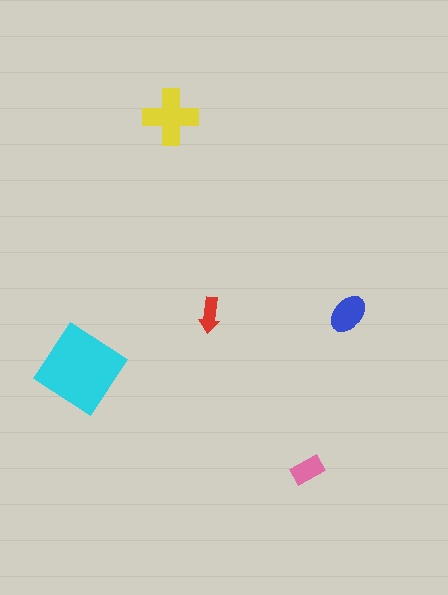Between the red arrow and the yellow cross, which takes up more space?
The yellow cross.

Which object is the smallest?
The red arrow.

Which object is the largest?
The cyan diamond.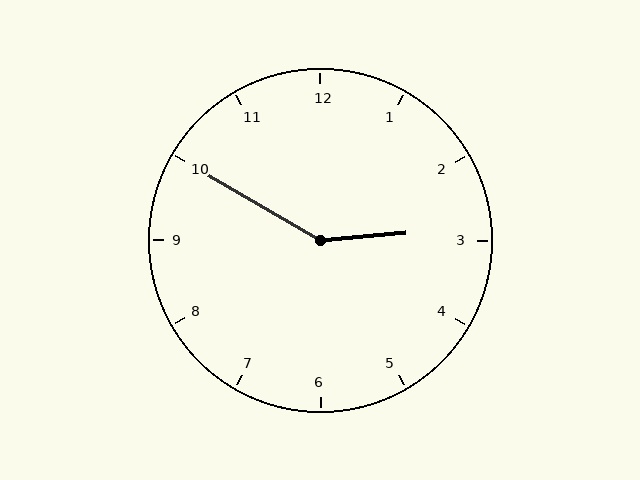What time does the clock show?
2:50.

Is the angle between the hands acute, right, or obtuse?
It is obtuse.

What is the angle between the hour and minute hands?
Approximately 145 degrees.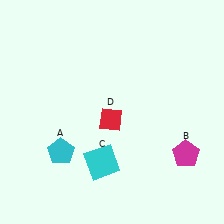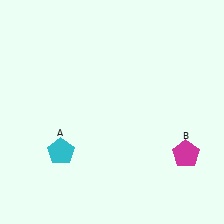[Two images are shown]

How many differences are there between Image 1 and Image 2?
There are 2 differences between the two images.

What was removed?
The cyan square (C), the red diamond (D) were removed in Image 2.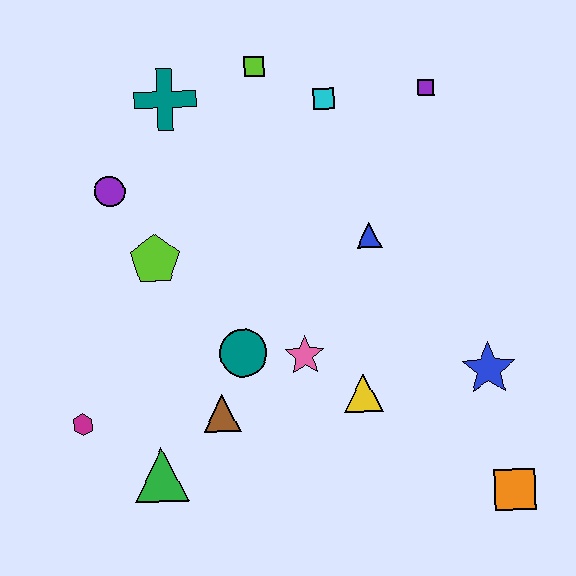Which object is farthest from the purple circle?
The orange square is farthest from the purple circle.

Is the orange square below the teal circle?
Yes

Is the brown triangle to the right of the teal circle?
No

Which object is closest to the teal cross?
The lime square is closest to the teal cross.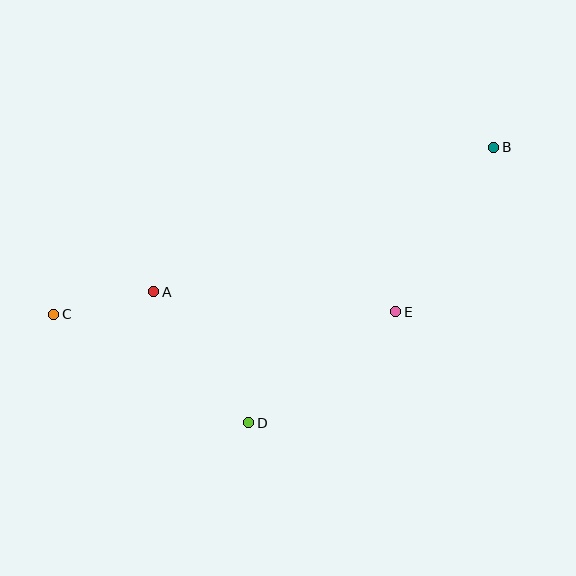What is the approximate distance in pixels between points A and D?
The distance between A and D is approximately 162 pixels.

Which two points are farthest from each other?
Points B and C are farthest from each other.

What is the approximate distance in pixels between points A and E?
The distance between A and E is approximately 243 pixels.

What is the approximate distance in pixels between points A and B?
The distance between A and B is approximately 370 pixels.